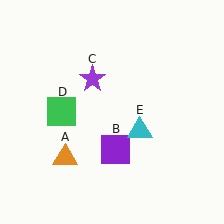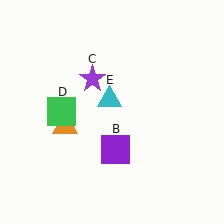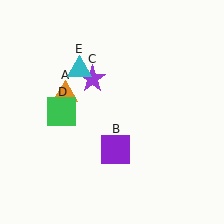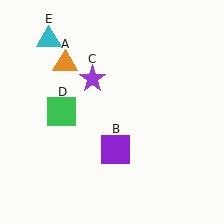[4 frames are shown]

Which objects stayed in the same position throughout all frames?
Purple square (object B) and purple star (object C) and green square (object D) remained stationary.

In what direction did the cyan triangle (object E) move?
The cyan triangle (object E) moved up and to the left.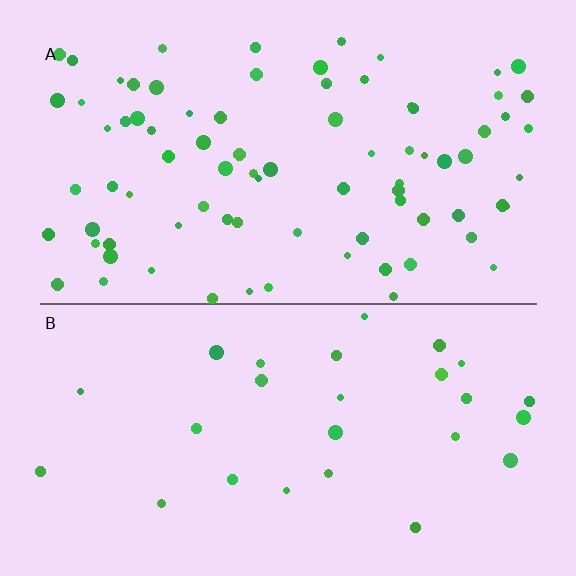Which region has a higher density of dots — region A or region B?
A (the top).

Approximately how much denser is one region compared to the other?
Approximately 3.0× — region A over region B.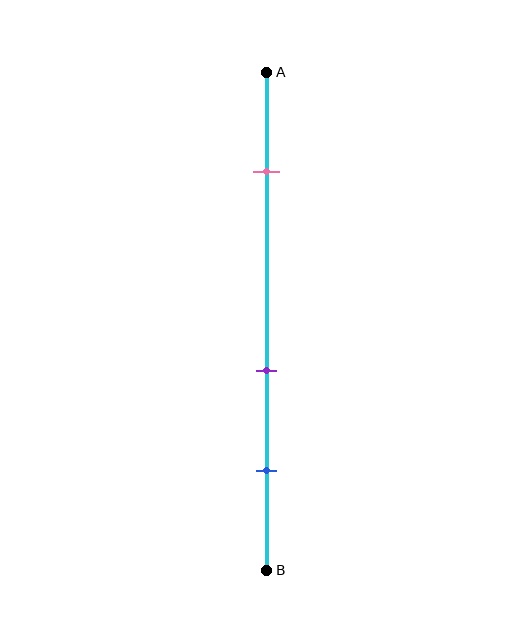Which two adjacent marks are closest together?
The purple and blue marks are the closest adjacent pair.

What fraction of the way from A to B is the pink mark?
The pink mark is approximately 20% (0.2) of the way from A to B.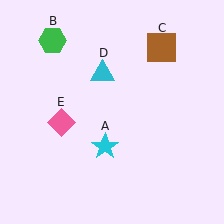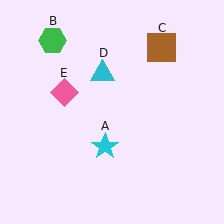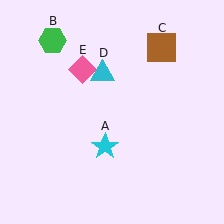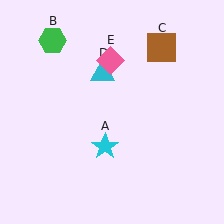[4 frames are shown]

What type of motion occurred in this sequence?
The pink diamond (object E) rotated clockwise around the center of the scene.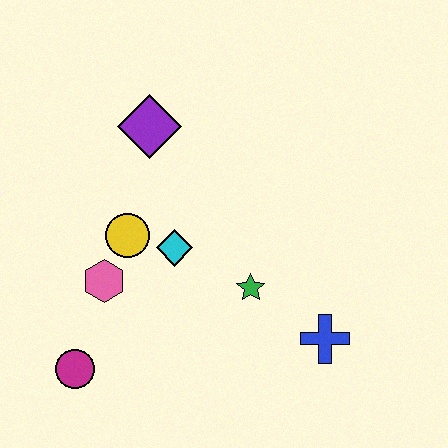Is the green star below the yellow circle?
Yes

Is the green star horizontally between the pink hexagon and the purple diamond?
No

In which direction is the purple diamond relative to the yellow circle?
The purple diamond is above the yellow circle.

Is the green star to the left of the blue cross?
Yes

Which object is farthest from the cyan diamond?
The blue cross is farthest from the cyan diamond.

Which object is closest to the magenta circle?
The pink hexagon is closest to the magenta circle.